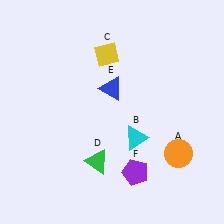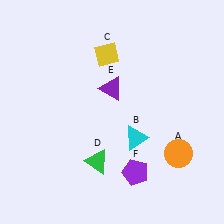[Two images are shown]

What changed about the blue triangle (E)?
In Image 1, E is blue. In Image 2, it changed to purple.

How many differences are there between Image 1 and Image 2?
There is 1 difference between the two images.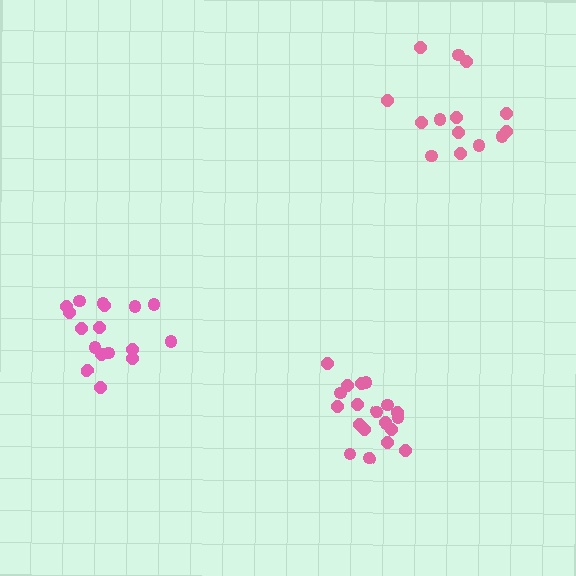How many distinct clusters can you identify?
There are 3 distinct clusters.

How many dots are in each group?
Group 1: 20 dots, Group 2: 14 dots, Group 3: 17 dots (51 total).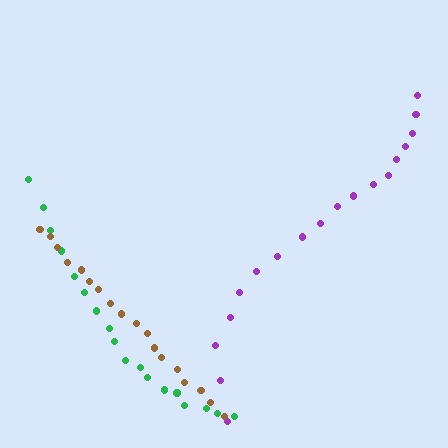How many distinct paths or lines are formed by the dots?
There are 3 distinct paths.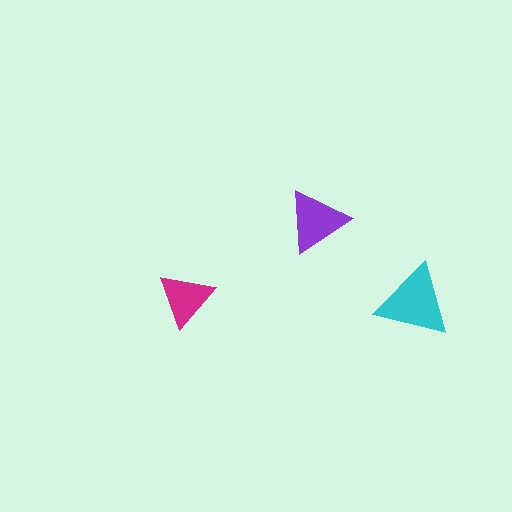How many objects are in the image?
There are 3 objects in the image.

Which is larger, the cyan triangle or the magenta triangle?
The cyan one.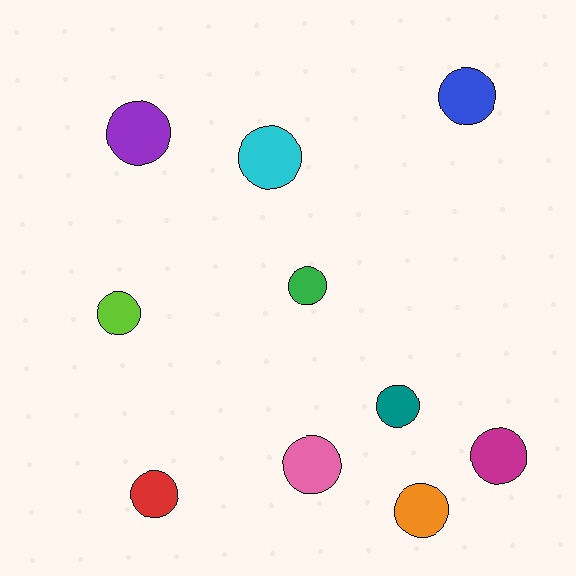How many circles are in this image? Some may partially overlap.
There are 10 circles.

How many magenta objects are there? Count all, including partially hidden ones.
There is 1 magenta object.